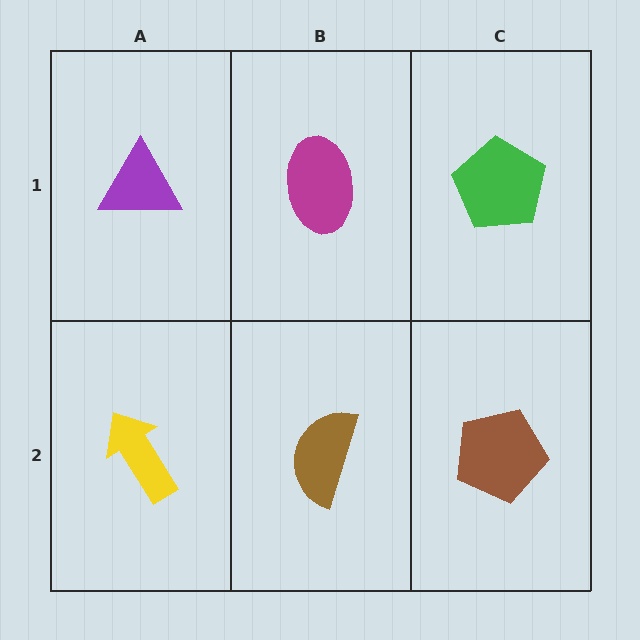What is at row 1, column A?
A purple triangle.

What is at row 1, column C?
A green pentagon.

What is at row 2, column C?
A brown pentagon.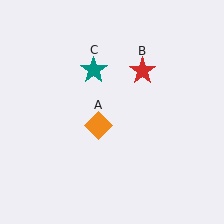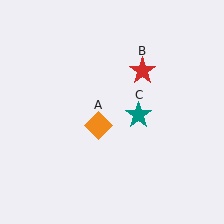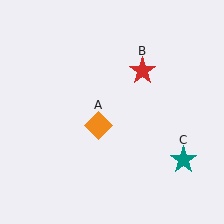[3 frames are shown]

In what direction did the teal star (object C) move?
The teal star (object C) moved down and to the right.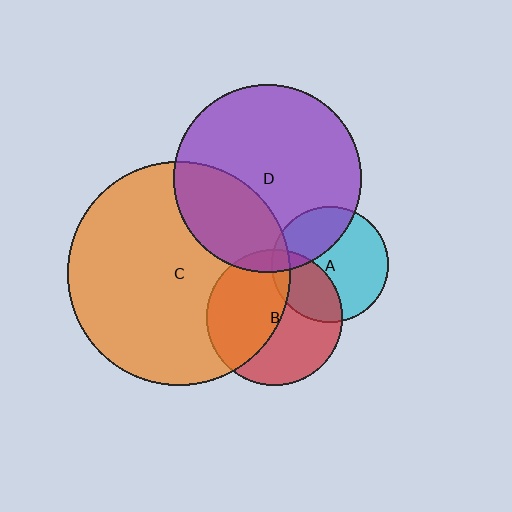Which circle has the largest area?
Circle C (orange).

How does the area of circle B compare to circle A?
Approximately 1.4 times.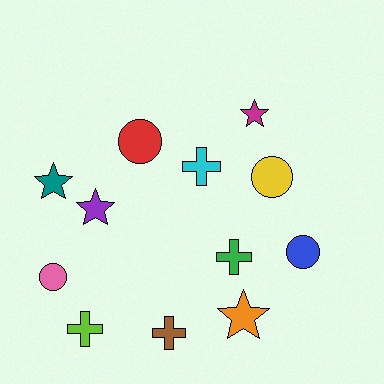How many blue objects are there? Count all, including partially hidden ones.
There is 1 blue object.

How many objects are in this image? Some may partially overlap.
There are 12 objects.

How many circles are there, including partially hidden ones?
There are 4 circles.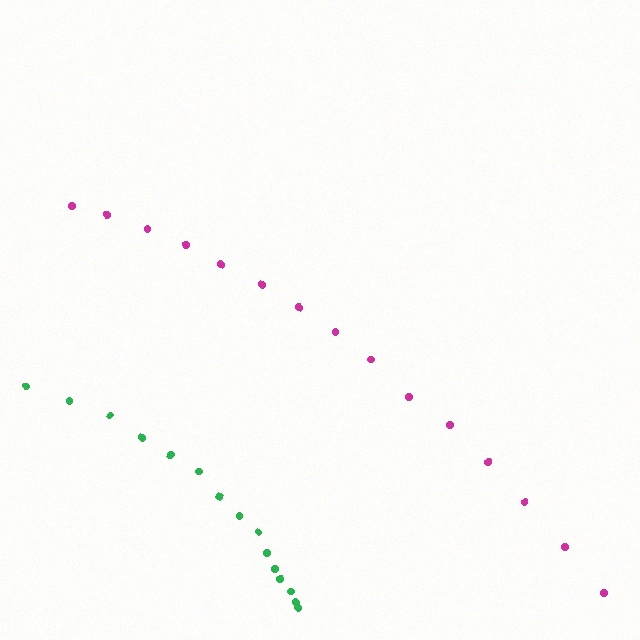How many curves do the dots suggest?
There are 2 distinct paths.